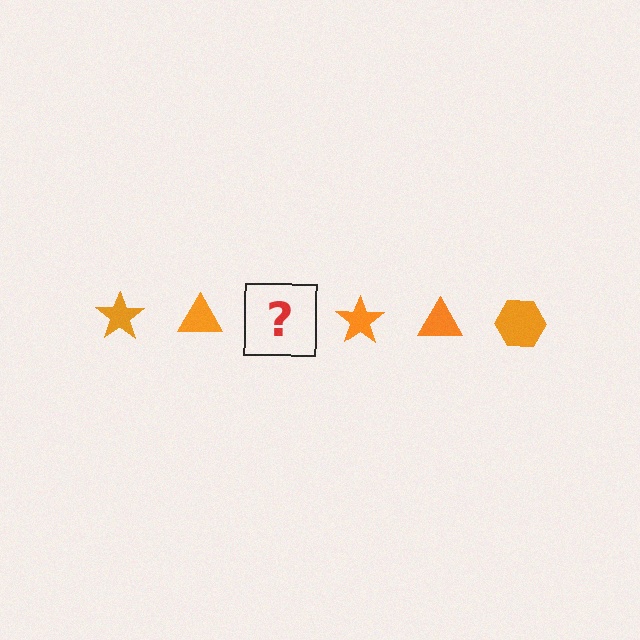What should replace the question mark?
The question mark should be replaced with an orange hexagon.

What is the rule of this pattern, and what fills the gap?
The rule is that the pattern cycles through star, triangle, hexagon shapes in orange. The gap should be filled with an orange hexagon.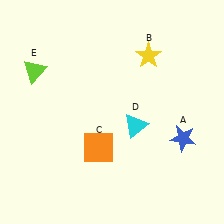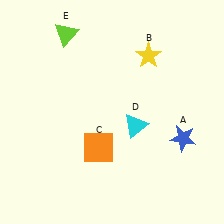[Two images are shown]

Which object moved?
The lime triangle (E) moved up.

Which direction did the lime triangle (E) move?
The lime triangle (E) moved up.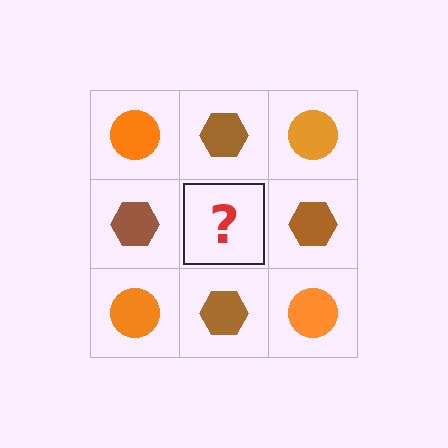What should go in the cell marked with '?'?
The missing cell should contain an orange circle.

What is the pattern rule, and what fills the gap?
The rule is that it alternates orange circle and brown hexagon in a checkerboard pattern. The gap should be filled with an orange circle.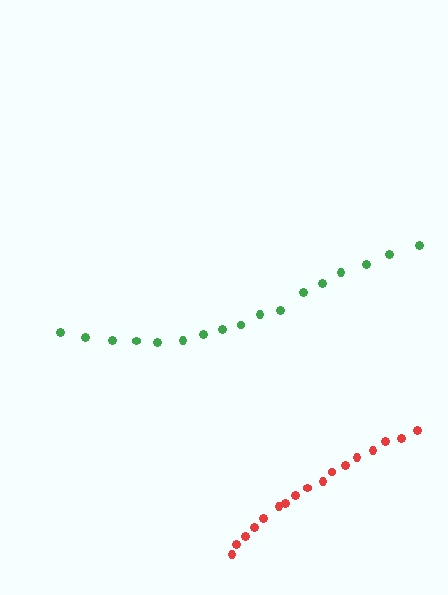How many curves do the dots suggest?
There are 2 distinct paths.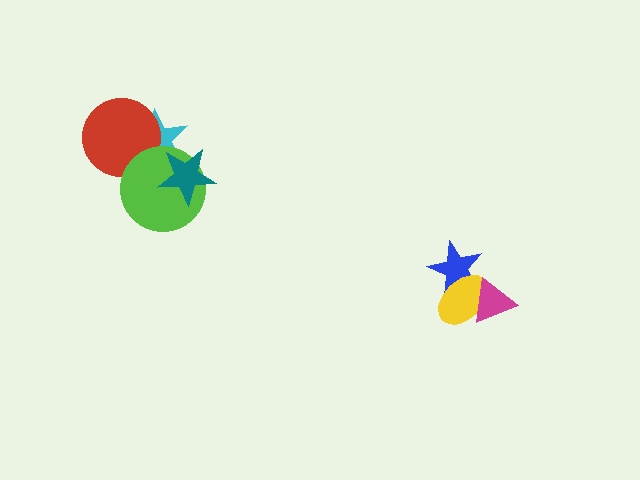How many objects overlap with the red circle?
2 objects overlap with the red circle.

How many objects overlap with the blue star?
2 objects overlap with the blue star.